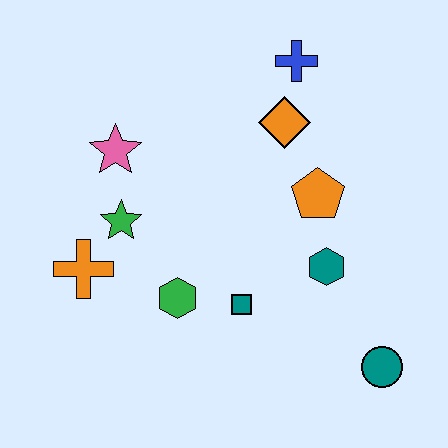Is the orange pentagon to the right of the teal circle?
No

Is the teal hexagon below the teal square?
No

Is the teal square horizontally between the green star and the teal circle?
Yes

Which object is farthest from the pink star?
The teal circle is farthest from the pink star.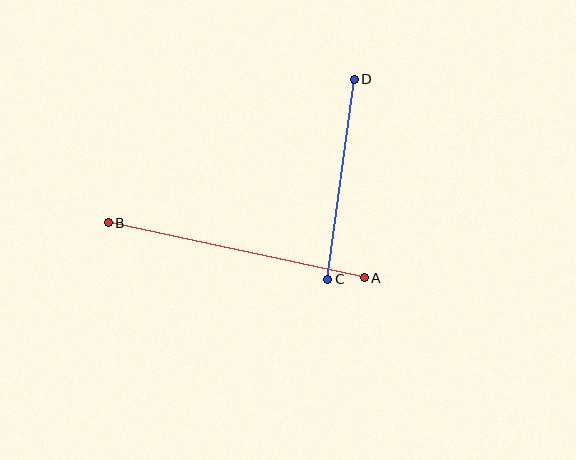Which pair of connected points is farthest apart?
Points A and B are farthest apart.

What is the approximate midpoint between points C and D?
The midpoint is at approximately (341, 179) pixels.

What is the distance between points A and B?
The distance is approximately 262 pixels.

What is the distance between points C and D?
The distance is approximately 202 pixels.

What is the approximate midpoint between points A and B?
The midpoint is at approximately (236, 250) pixels.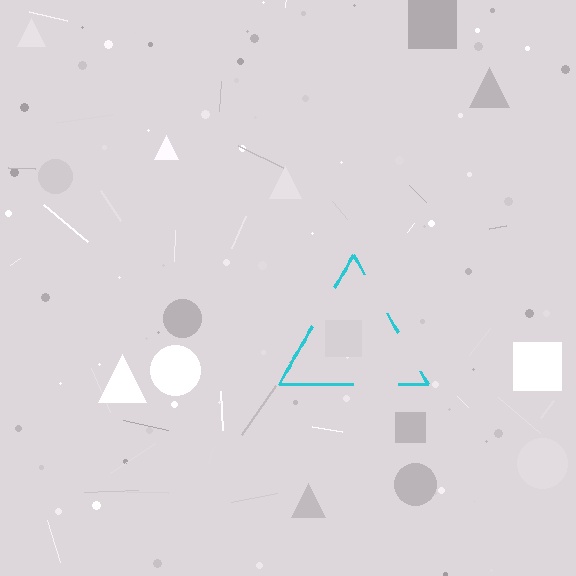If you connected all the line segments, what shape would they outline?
They would outline a triangle.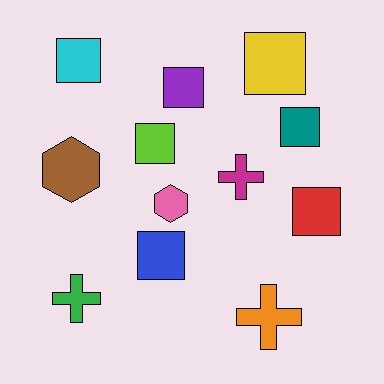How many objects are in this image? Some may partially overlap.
There are 12 objects.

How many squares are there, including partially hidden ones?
There are 7 squares.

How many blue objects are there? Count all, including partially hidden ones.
There is 1 blue object.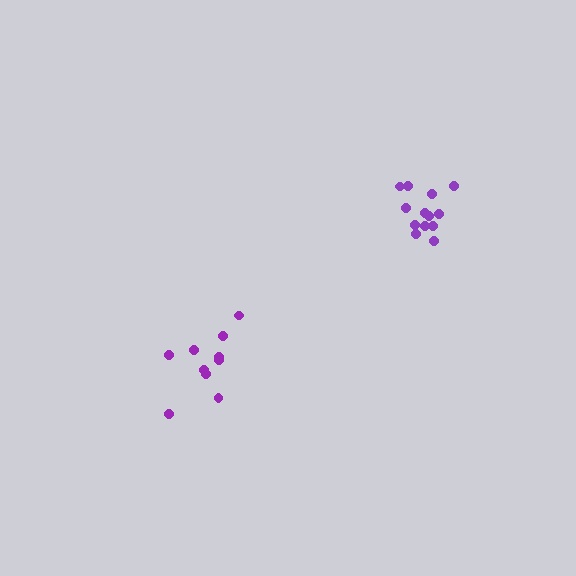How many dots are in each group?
Group 1: 13 dots, Group 2: 10 dots (23 total).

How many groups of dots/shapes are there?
There are 2 groups.